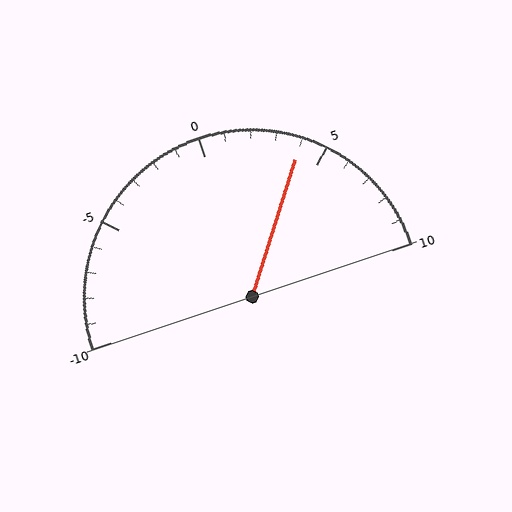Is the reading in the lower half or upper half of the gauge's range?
The reading is in the upper half of the range (-10 to 10).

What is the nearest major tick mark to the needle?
The nearest major tick mark is 5.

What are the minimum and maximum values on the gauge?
The gauge ranges from -10 to 10.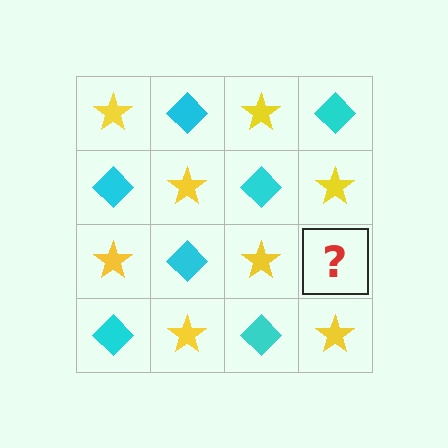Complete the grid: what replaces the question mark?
The question mark should be replaced with a cyan diamond.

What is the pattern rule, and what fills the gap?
The rule is that it alternates yellow star and cyan diamond in a checkerboard pattern. The gap should be filled with a cyan diamond.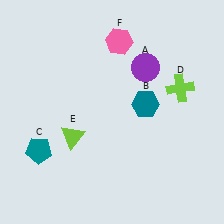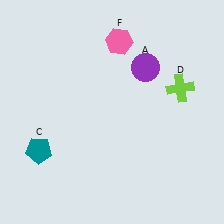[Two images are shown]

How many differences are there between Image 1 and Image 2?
There are 2 differences between the two images.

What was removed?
The lime triangle (E), the teal hexagon (B) were removed in Image 2.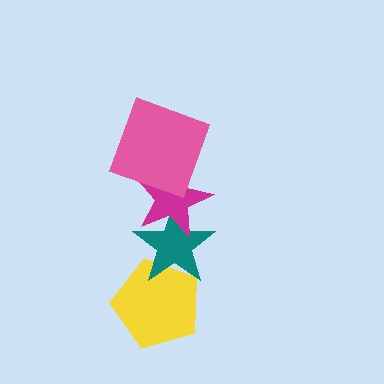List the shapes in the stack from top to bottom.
From top to bottom: the pink square, the magenta star, the teal star, the yellow pentagon.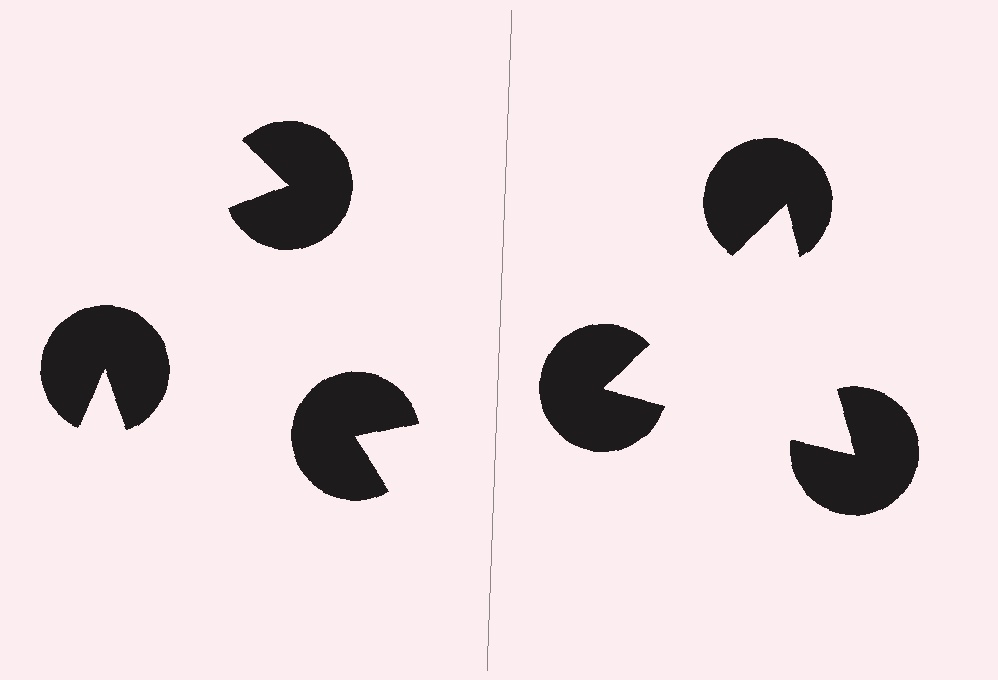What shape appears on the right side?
An illusory triangle.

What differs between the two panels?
The pac-man discs are positioned identically on both sides; only the wedge orientations differ. On the right they align to a triangle; on the left they are misaligned.